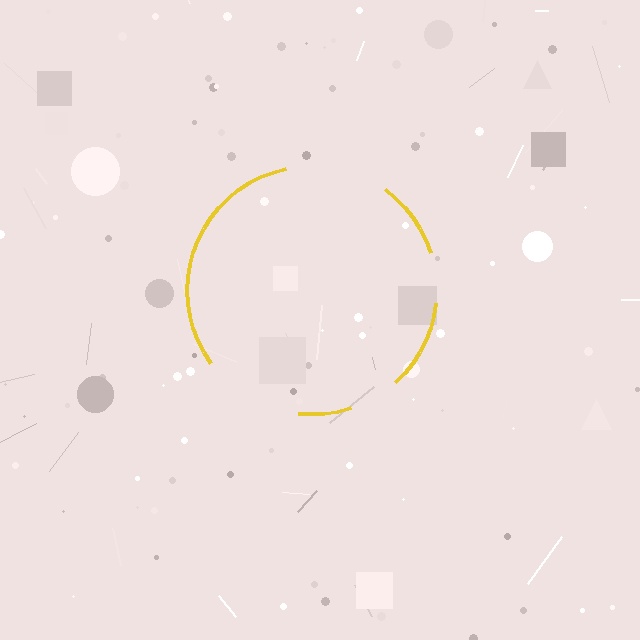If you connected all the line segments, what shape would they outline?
They would outline a circle.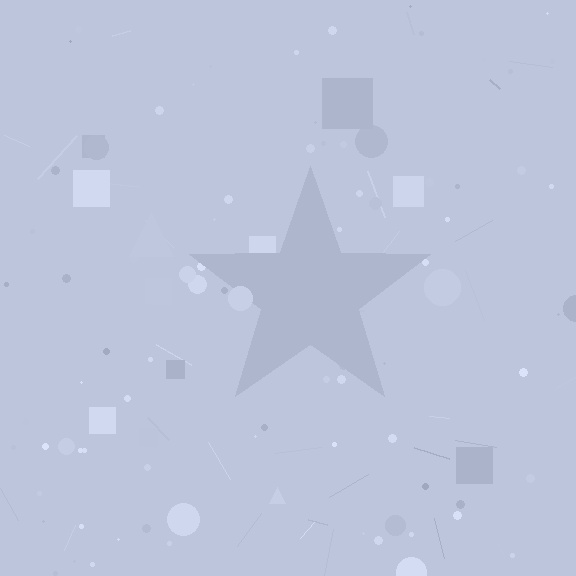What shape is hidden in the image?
A star is hidden in the image.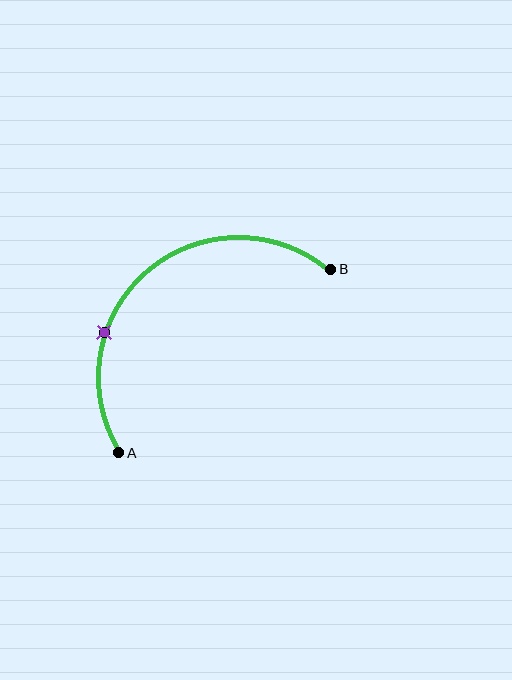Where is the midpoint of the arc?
The arc midpoint is the point on the curve farthest from the straight line joining A and B. It sits above and to the left of that line.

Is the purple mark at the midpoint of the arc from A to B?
No. The purple mark lies on the arc but is closer to endpoint A. The arc midpoint would be at the point on the curve equidistant along the arc from both A and B.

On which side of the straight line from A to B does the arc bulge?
The arc bulges above and to the left of the straight line connecting A and B.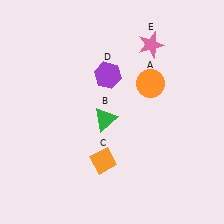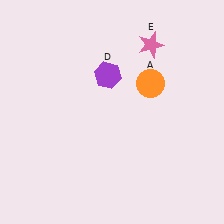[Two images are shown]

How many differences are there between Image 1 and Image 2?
There are 2 differences between the two images.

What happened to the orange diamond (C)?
The orange diamond (C) was removed in Image 2. It was in the bottom-left area of Image 1.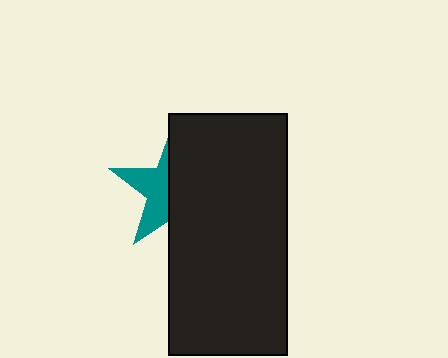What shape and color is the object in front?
The object in front is a black rectangle.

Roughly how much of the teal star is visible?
A small part of it is visible (roughly 41%).